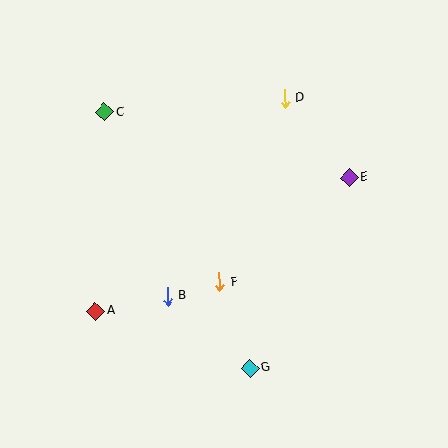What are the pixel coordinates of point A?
Point A is at (96, 311).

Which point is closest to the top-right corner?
Point D is closest to the top-right corner.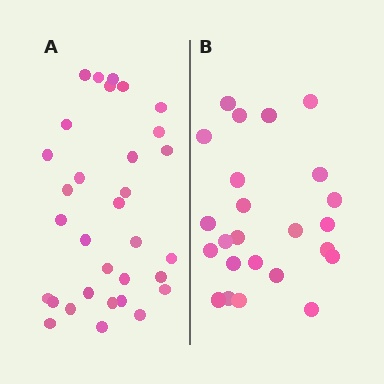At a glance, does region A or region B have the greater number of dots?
Region A (the left region) has more dots.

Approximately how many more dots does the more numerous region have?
Region A has roughly 8 or so more dots than region B.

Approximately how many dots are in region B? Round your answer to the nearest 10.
About 20 dots. (The exact count is 24, which rounds to 20.)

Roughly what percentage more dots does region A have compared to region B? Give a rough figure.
About 35% more.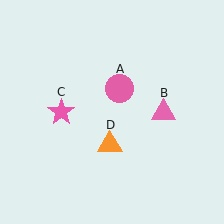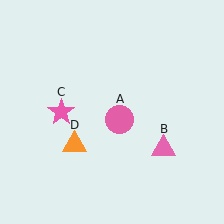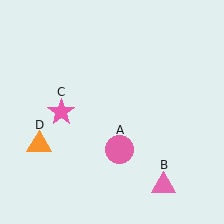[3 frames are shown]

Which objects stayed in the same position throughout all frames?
Pink star (object C) remained stationary.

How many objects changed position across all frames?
3 objects changed position: pink circle (object A), pink triangle (object B), orange triangle (object D).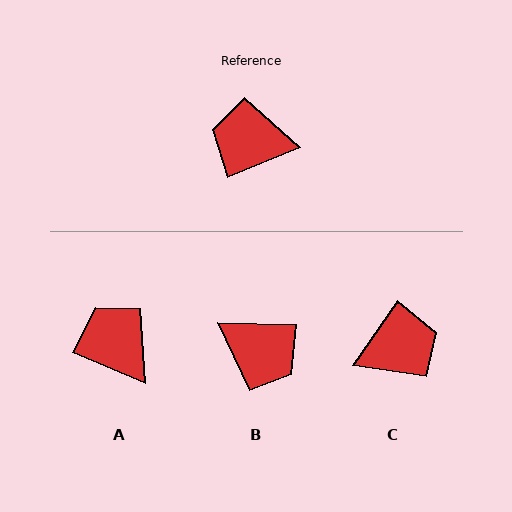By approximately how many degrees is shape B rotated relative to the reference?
Approximately 157 degrees counter-clockwise.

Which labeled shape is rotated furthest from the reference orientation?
B, about 157 degrees away.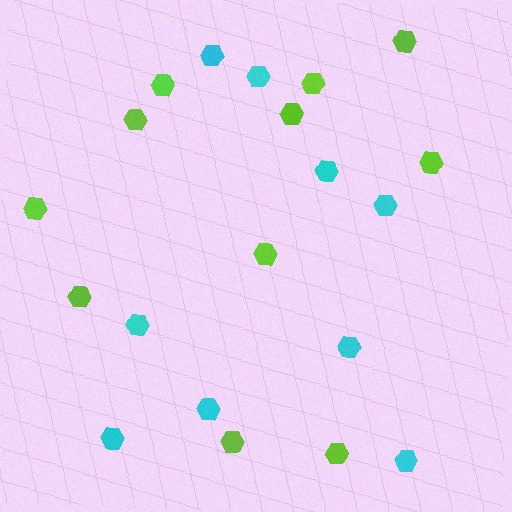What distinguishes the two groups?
There are 2 groups: one group of lime hexagons (11) and one group of cyan hexagons (9).